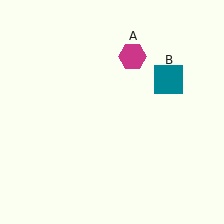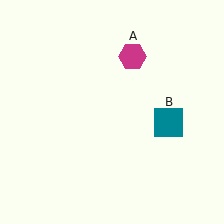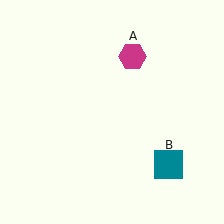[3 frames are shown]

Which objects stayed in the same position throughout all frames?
Magenta hexagon (object A) remained stationary.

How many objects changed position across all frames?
1 object changed position: teal square (object B).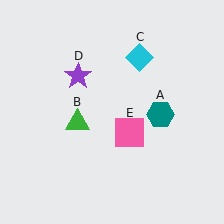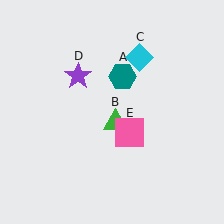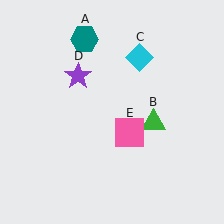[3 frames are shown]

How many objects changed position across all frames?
2 objects changed position: teal hexagon (object A), green triangle (object B).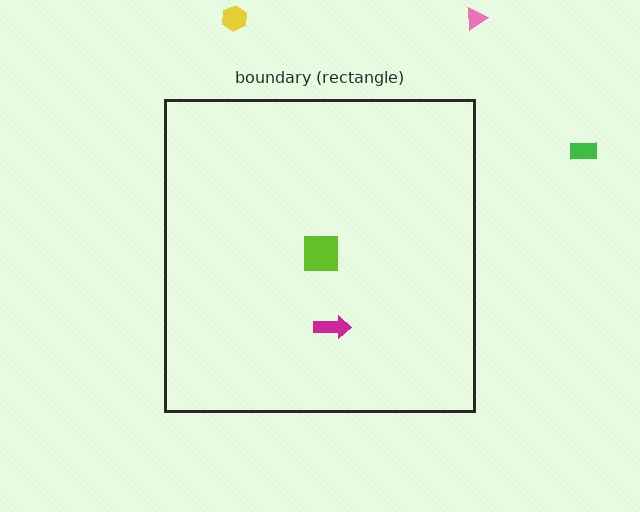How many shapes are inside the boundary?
2 inside, 3 outside.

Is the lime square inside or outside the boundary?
Inside.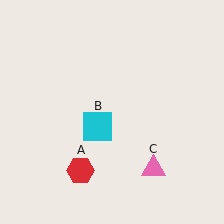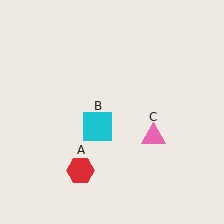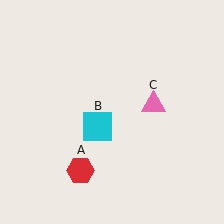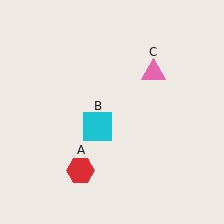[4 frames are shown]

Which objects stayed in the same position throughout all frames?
Red hexagon (object A) and cyan square (object B) remained stationary.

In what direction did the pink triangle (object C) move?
The pink triangle (object C) moved up.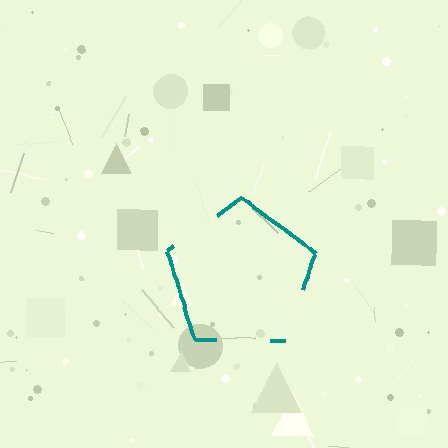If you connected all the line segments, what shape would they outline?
They would outline a pentagon.